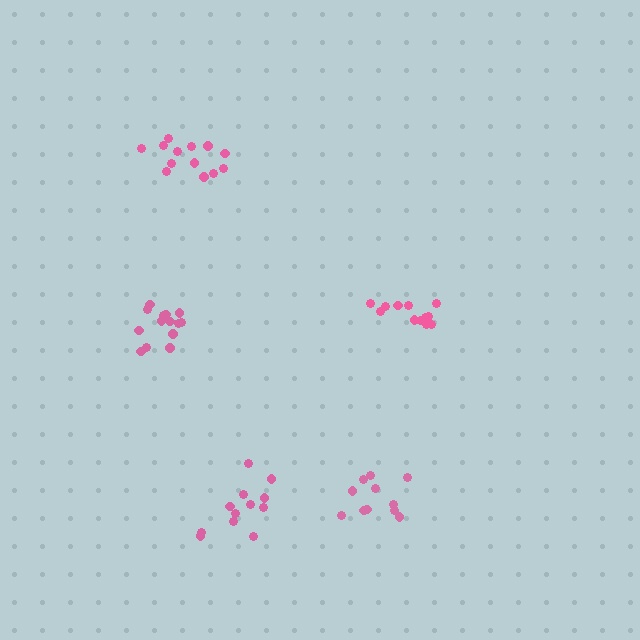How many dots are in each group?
Group 1: 12 dots, Group 2: 13 dots, Group 3: 14 dots, Group 4: 11 dots, Group 5: 13 dots (63 total).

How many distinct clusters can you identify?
There are 5 distinct clusters.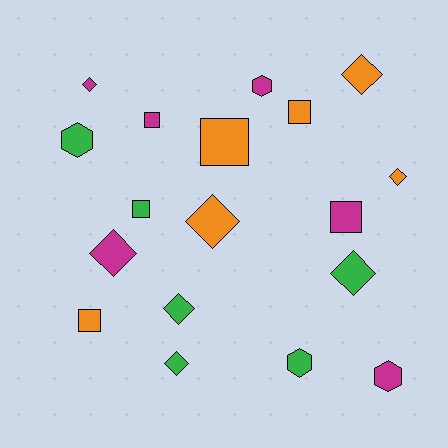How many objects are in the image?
There are 18 objects.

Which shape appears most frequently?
Diamond, with 8 objects.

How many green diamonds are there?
There are 3 green diamonds.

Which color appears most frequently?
Magenta, with 6 objects.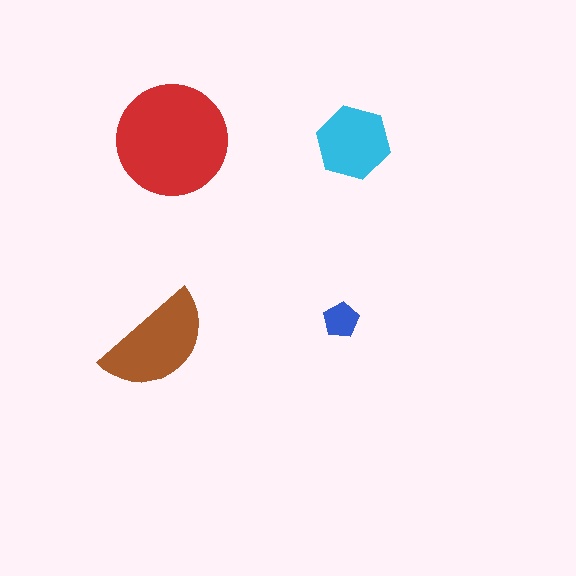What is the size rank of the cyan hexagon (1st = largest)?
3rd.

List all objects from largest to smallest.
The red circle, the brown semicircle, the cyan hexagon, the blue pentagon.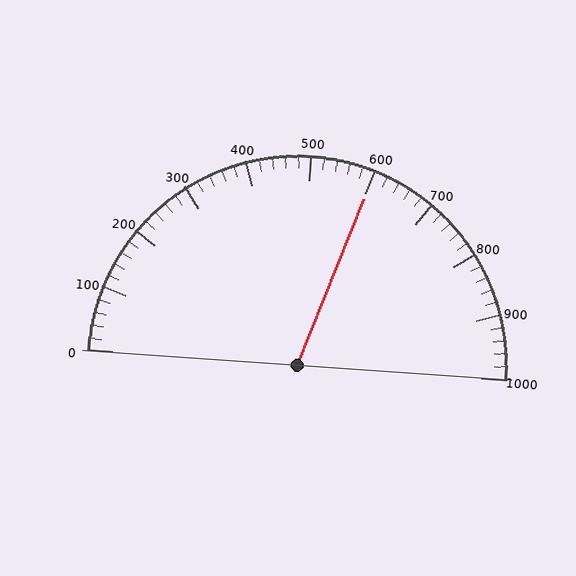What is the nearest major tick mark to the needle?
The nearest major tick mark is 600.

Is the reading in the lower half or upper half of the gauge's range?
The reading is in the upper half of the range (0 to 1000).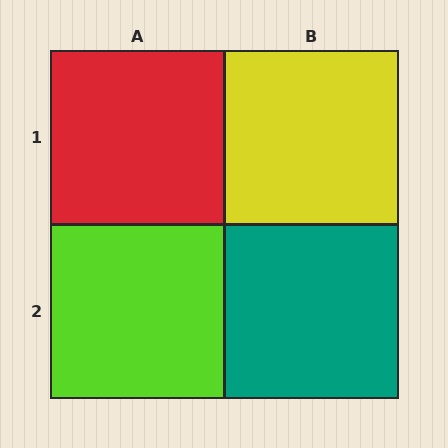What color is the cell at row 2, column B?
Teal.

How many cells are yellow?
1 cell is yellow.